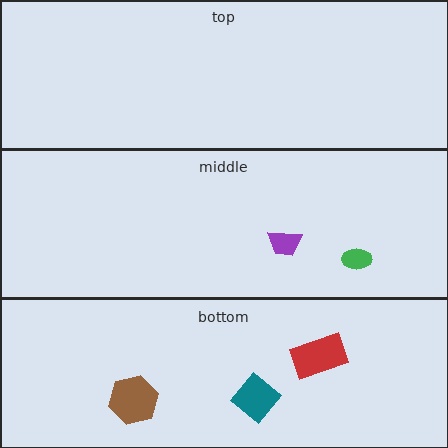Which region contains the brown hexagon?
The bottom region.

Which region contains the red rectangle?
The bottom region.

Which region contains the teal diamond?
The bottom region.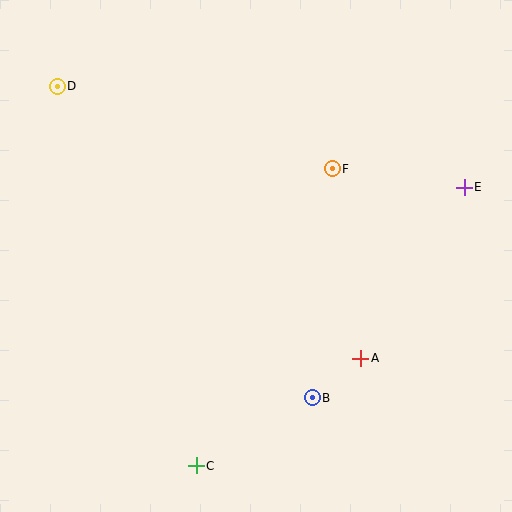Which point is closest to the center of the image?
Point F at (332, 169) is closest to the center.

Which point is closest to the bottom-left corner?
Point C is closest to the bottom-left corner.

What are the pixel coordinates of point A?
Point A is at (361, 358).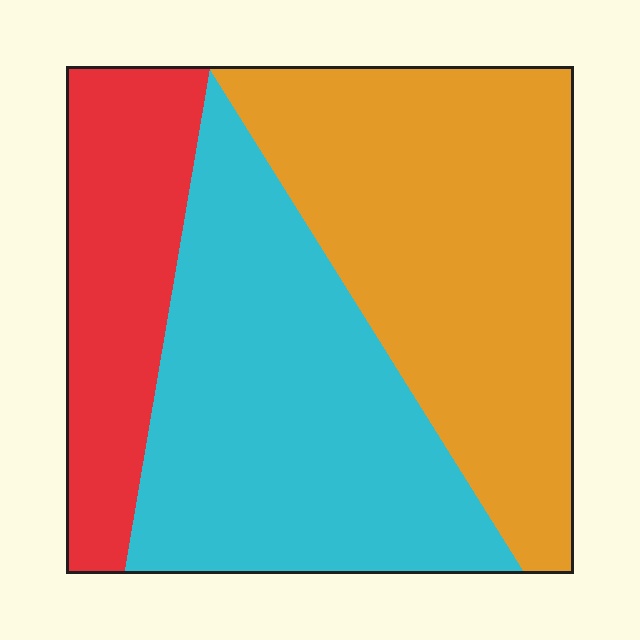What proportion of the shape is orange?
Orange covers about 40% of the shape.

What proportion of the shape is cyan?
Cyan covers about 40% of the shape.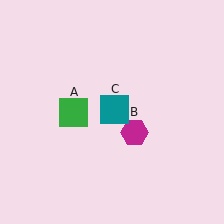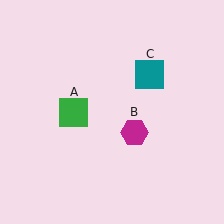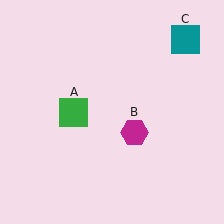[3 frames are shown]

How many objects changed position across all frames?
1 object changed position: teal square (object C).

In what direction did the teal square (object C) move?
The teal square (object C) moved up and to the right.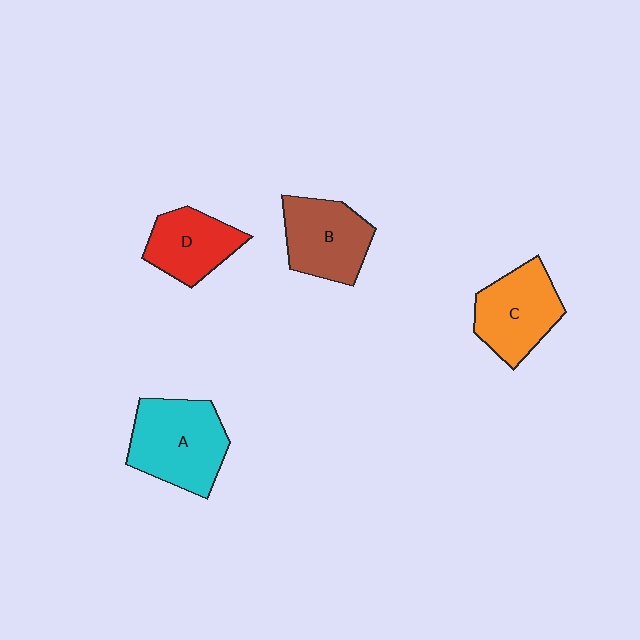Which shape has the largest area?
Shape A (cyan).